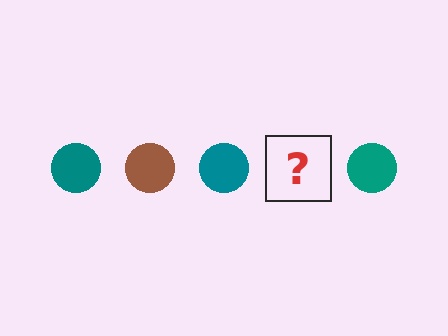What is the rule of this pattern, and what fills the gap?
The rule is that the pattern cycles through teal, brown circles. The gap should be filled with a brown circle.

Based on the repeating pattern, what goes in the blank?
The blank should be a brown circle.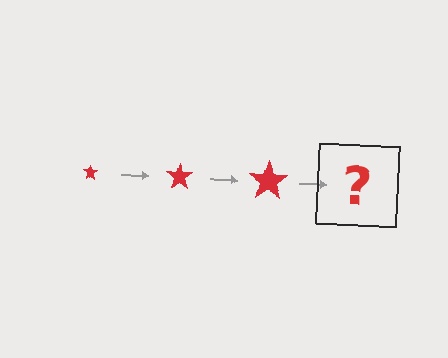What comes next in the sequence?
The next element should be a red star, larger than the previous one.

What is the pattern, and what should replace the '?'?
The pattern is that the star gets progressively larger each step. The '?' should be a red star, larger than the previous one.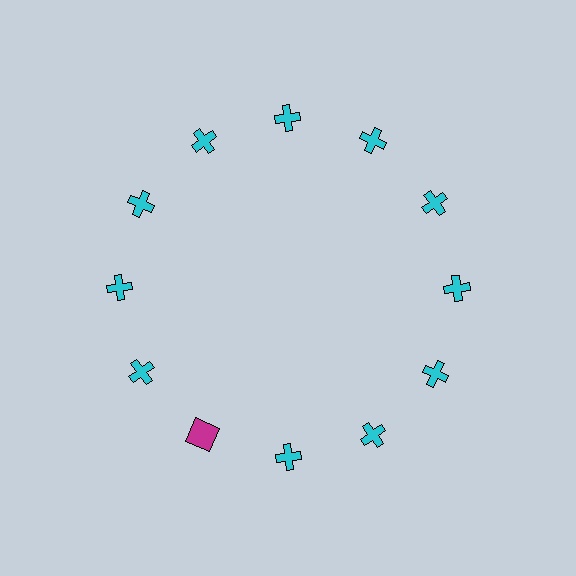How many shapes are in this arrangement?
There are 12 shapes arranged in a ring pattern.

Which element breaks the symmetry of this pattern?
The magenta square at roughly the 7 o'clock position breaks the symmetry. All other shapes are cyan crosses.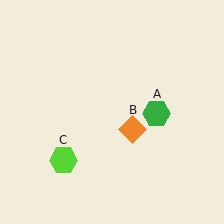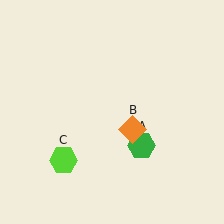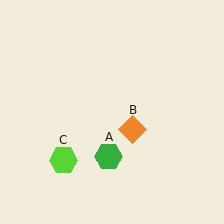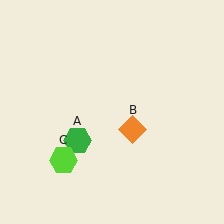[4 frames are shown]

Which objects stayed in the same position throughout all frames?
Orange diamond (object B) and lime hexagon (object C) remained stationary.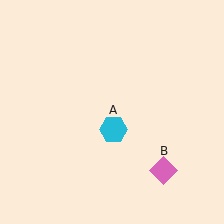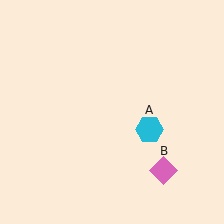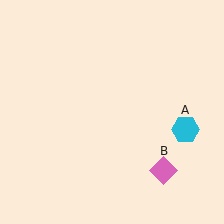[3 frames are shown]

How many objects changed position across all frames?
1 object changed position: cyan hexagon (object A).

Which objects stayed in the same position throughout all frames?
Pink diamond (object B) remained stationary.